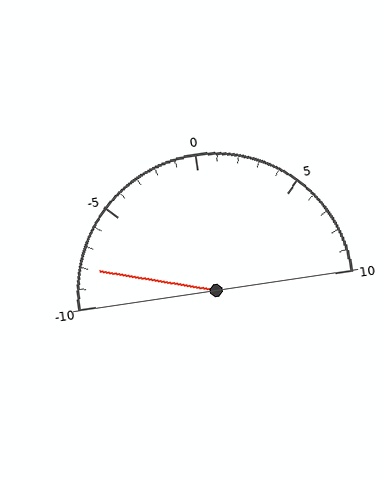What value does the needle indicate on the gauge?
The needle indicates approximately -8.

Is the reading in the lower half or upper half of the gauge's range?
The reading is in the lower half of the range (-10 to 10).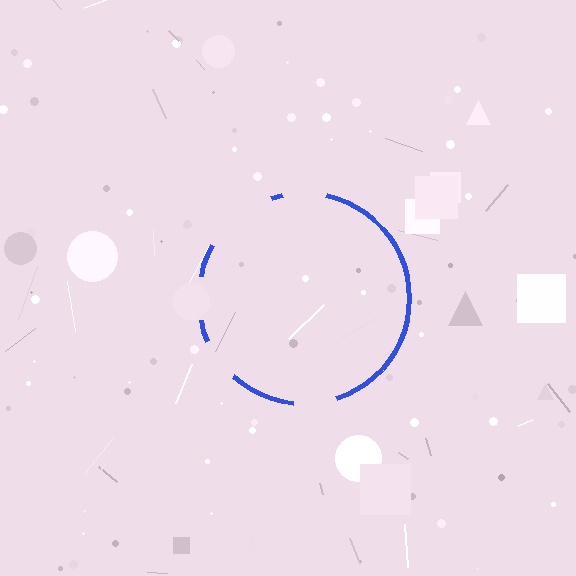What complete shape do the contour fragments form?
The contour fragments form a circle.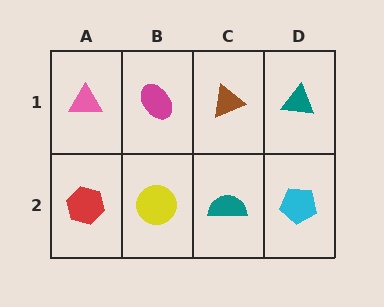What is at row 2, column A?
A red hexagon.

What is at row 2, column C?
A teal semicircle.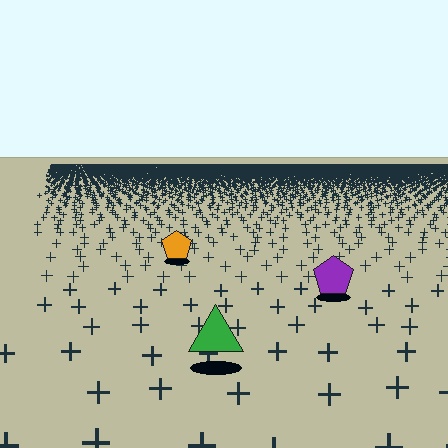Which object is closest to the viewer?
The green triangle is closest. The texture marks near it are larger and more spread out.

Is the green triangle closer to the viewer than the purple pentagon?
Yes. The green triangle is closer — you can tell from the texture gradient: the ground texture is coarser near it.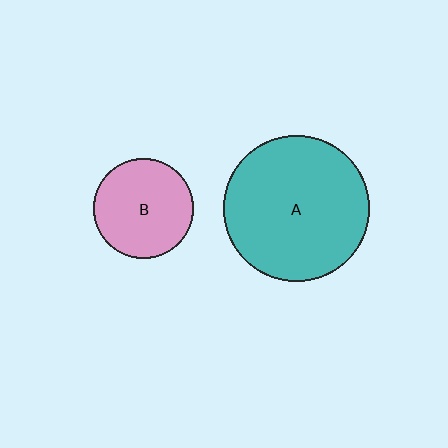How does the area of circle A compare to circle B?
Approximately 2.1 times.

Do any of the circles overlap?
No, none of the circles overlap.